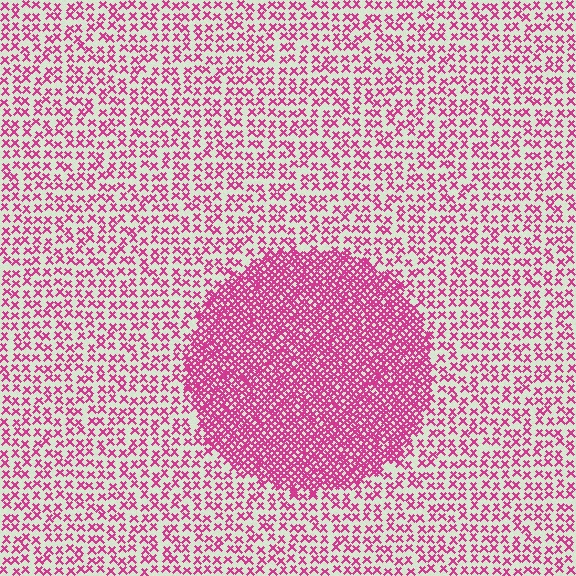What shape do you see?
I see a circle.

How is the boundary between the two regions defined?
The boundary is defined by a change in element density (approximately 2.6x ratio). All elements are the same color, size, and shape.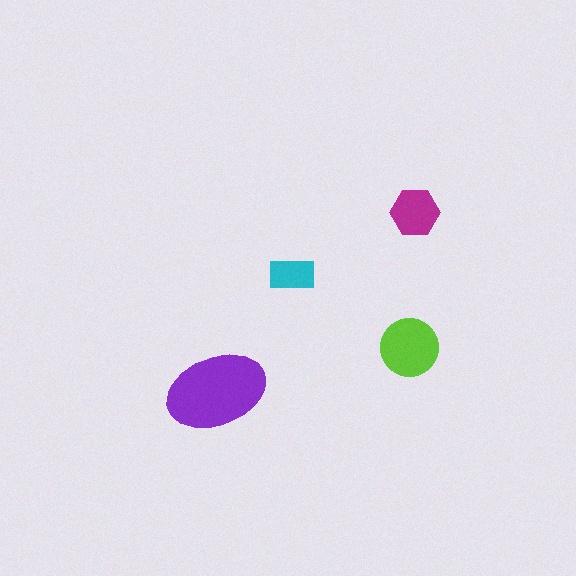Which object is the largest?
The purple ellipse.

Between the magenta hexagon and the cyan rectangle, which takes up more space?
The magenta hexagon.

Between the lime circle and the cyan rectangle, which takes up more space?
The lime circle.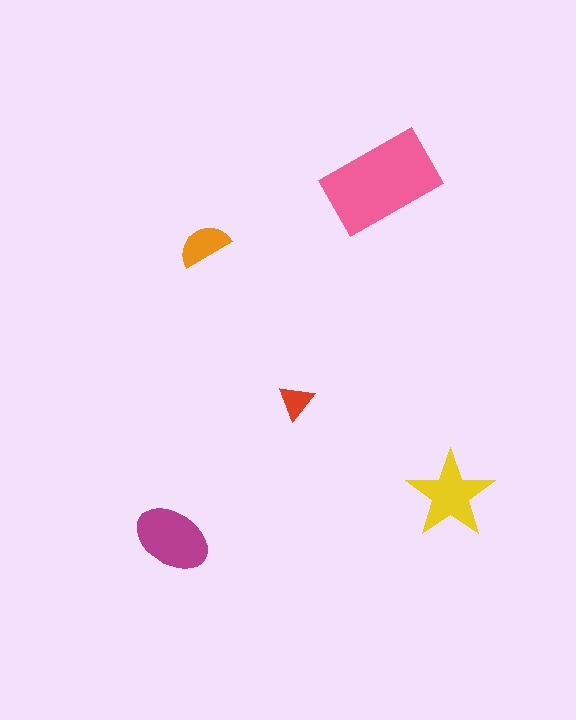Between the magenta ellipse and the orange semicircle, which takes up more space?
The magenta ellipse.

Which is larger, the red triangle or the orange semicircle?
The orange semicircle.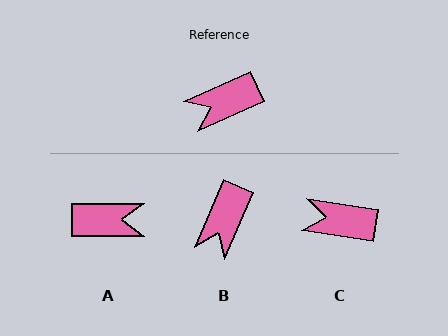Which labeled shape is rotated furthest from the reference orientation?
A, about 156 degrees away.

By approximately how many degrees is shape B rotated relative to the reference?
Approximately 43 degrees counter-clockwise.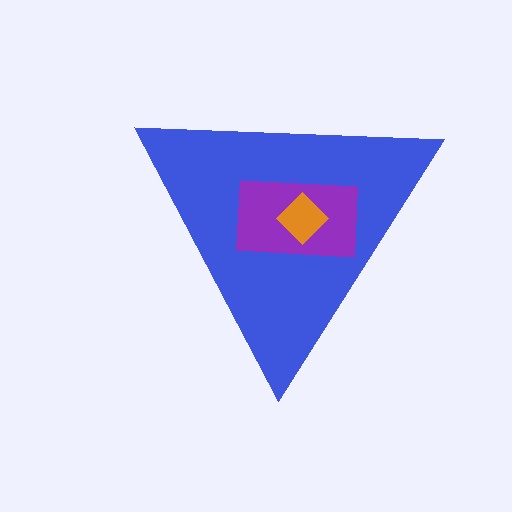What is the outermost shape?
The blue triangle.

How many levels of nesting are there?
3.